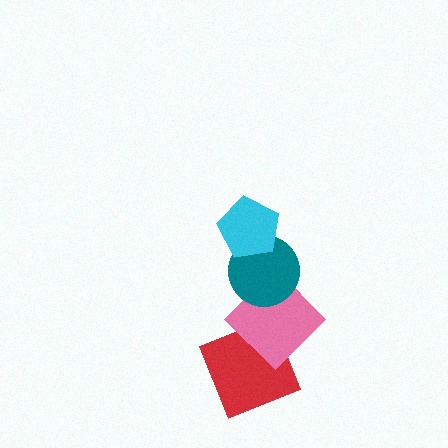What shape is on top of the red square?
The pink diamond is on top of the red square.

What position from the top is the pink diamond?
The pink diamond is 3rd from the top.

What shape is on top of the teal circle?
The cyan pentagon is on top of the teal circle.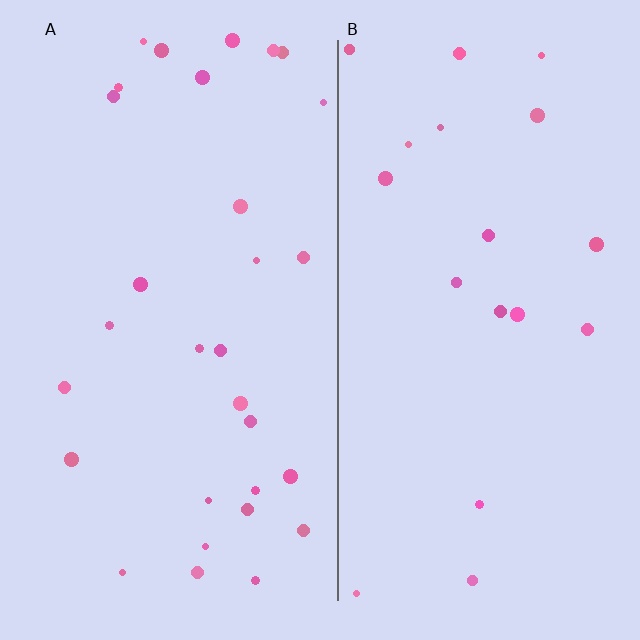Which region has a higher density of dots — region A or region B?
A (the left).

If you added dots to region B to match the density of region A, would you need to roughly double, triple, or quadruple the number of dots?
Approximately double.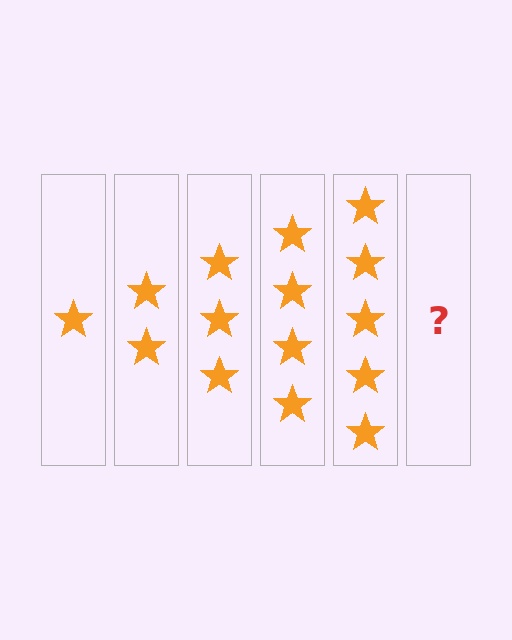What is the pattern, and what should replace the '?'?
The pattern is that each step adds one more star. The '?' should be 6 stars.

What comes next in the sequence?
The next element should be 6 stars.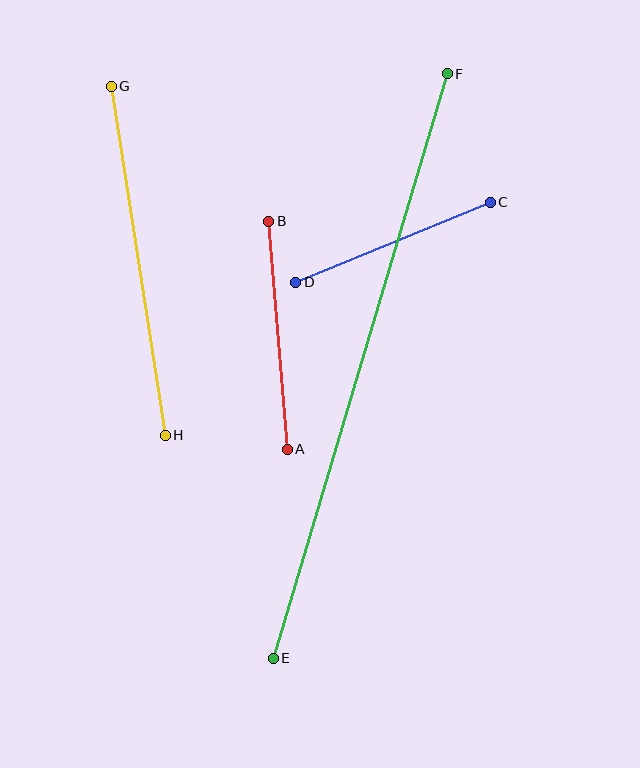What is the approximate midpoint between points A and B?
The midpoint is at approximately (278, 335) pixels.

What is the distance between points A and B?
The distance is approximately 229 pixels.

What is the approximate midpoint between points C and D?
The midpoint is at approximately (393, 242) pixels.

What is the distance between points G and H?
The distance is approximately 353 pixels.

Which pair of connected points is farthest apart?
Points E and F are farthest apart.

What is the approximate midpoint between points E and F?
The midpoint is at approximately (360, 366) pixels.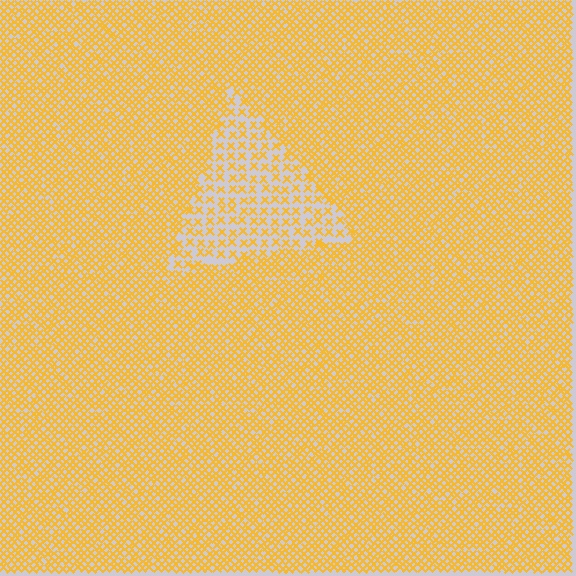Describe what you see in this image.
The image contains small yellow elements arranged at two different densities. A triangle-shaped region is visible where the elements are less densely packed than the surrounding area.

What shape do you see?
I see a triangle.